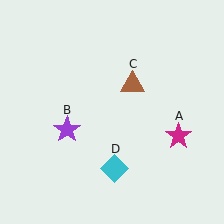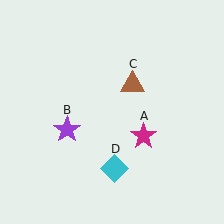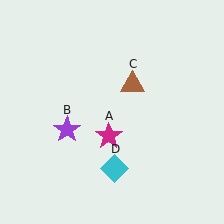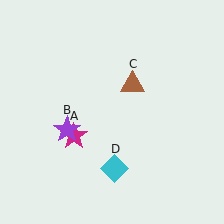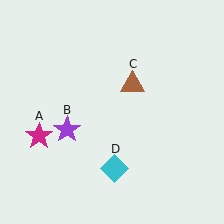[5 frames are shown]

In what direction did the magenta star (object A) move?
The magenta star (object A) moved left.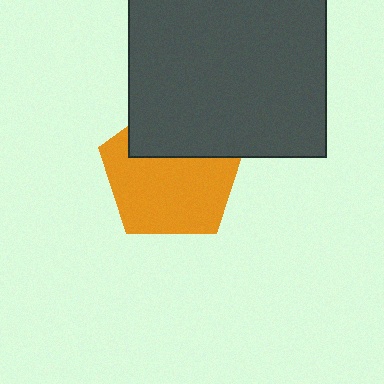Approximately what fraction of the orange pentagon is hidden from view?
Roughly 34% of the orange pentagon is hidden behind the dark gray square.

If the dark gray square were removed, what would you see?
You would see the complete orange pentagon.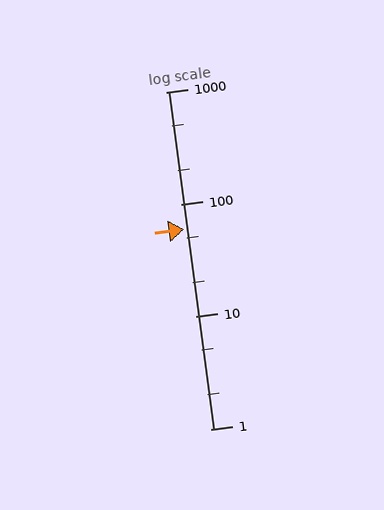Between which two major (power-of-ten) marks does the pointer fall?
The pointer is between 10 and 100.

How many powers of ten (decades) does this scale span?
The scale spans 3 decades, from 1 to 1000.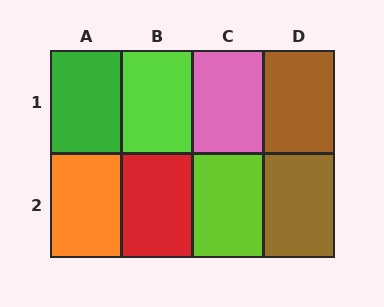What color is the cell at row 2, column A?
Orange.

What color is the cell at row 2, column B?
Red.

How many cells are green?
1 cell is green.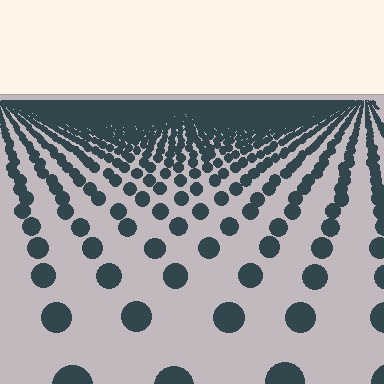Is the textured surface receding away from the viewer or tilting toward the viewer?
The surface is receding away from the viewer. Texture elements get smaller and denser toward the top.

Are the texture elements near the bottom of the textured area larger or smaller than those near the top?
Larger. Near the bottom, elements are closer to the viewer and appear at a bigger on-screen size.